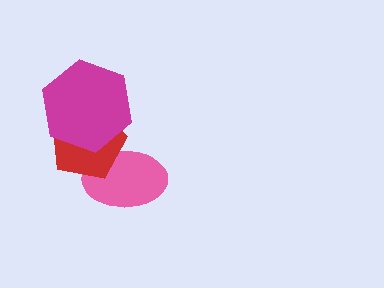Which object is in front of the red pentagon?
The magenta hexagon is in front of the red pentagon.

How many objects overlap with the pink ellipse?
1 object overlaps with the pink ellipse.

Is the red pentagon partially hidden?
Yes, it is partially covered by another shape.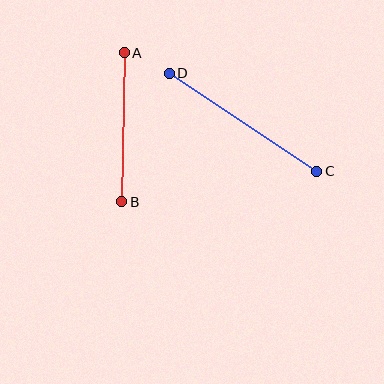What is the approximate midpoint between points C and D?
The midpoint is at approximately (243, 122) pixels.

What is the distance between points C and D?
The distance is approximately 177 pixels.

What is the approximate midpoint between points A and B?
The midpoint is at approximately (123, 127) pixels.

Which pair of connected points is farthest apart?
Points C and D are farthest apart.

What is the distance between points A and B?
The distance is approximately 149 pixels.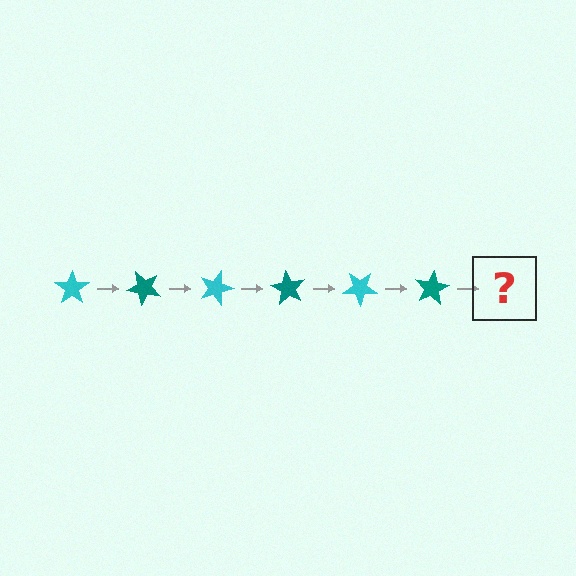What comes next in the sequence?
The next element should be a cyan star, rotated 270 degrees from the start.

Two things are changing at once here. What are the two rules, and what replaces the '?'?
The two rules are that it rotates 45 degrees each step and the color cycles through cyan and teal. The '?' should be a cyan star, rotated 270 degrees from the start.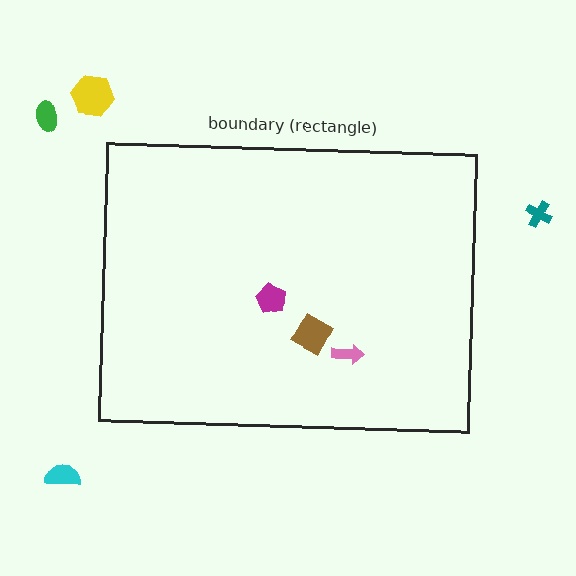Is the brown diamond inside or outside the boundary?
Inside.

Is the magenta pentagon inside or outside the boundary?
Inside.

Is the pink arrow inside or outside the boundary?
Inside.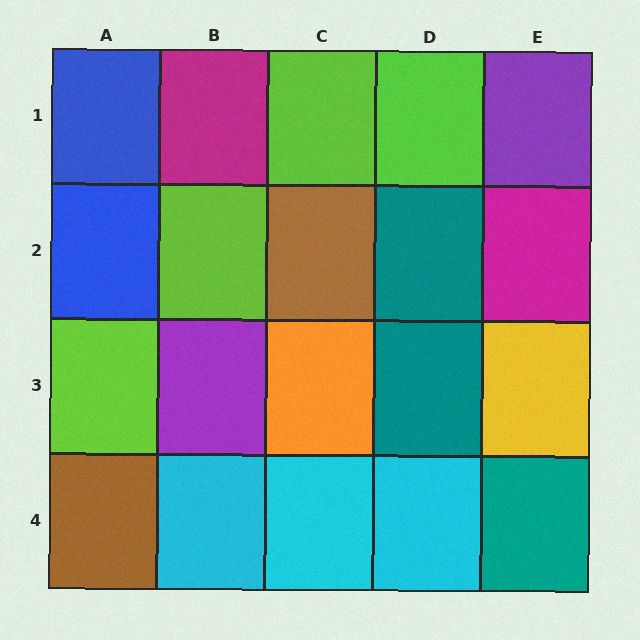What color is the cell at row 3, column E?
Yellow.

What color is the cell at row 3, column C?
Orange.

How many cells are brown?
2 cells are brown.